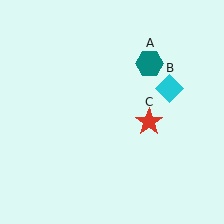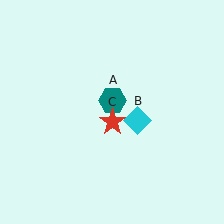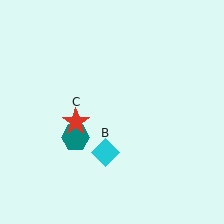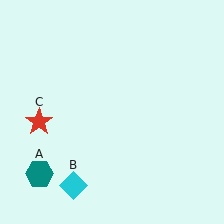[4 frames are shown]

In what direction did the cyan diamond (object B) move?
The cyan diamond (object B) moved down and to the left.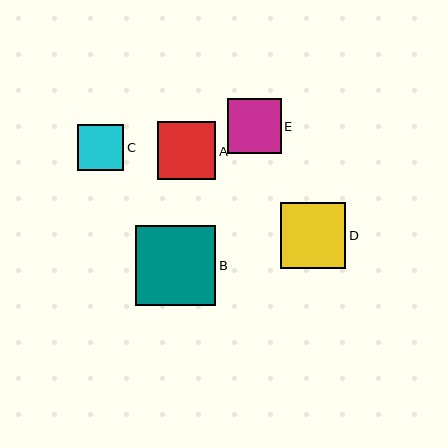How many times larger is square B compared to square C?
Square B is approximately 1.7 times the size of square C.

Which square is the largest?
Square B is the largest with a size of approximately 80 pixels.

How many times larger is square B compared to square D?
Square B is approximately 1.2 times the size of square D.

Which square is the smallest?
Square C is the smallest with a size of approximately 46 pixels.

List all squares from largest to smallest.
From largest to smallest: B, D, A, E, C.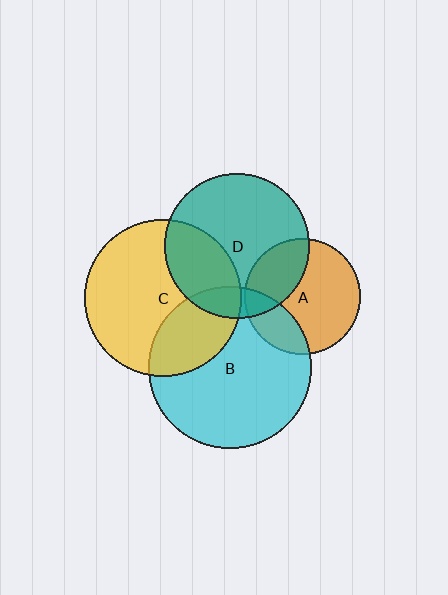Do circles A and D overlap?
Yes.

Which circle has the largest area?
Circle B (cyan).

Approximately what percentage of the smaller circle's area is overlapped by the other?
Approximately 30%.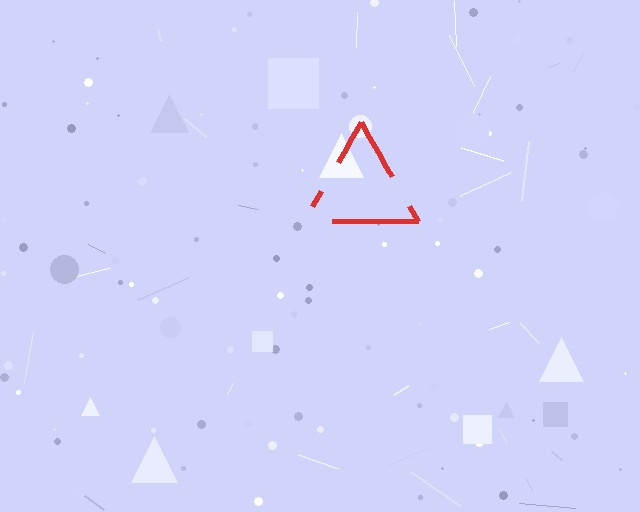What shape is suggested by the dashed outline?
The dashed outline suggests a triangle.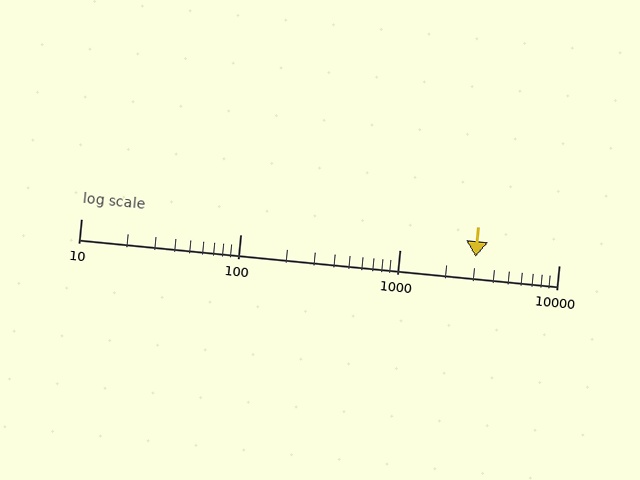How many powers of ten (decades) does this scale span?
The scale spans 3 decades, from 10 to 10000.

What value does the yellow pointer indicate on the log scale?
The pointer indicates approximately 3000.